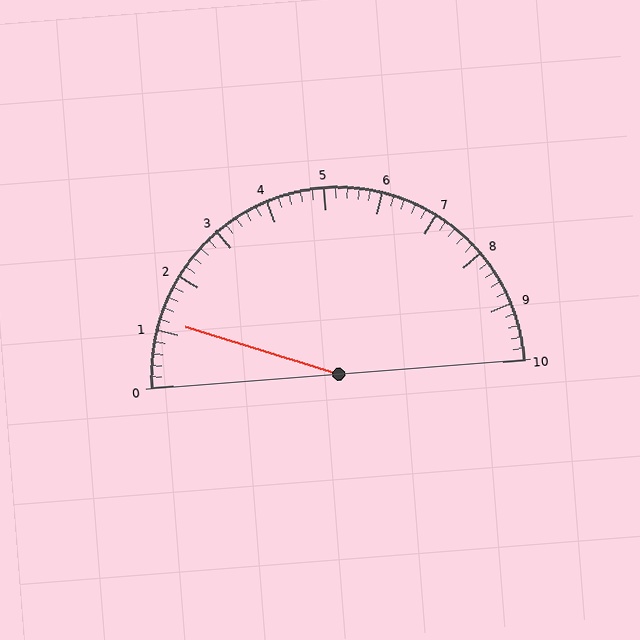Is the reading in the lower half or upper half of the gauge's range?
The reading is in the lower half of the range (0 to 10).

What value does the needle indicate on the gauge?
The needle indicates approximately 1.2.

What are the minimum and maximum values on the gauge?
The gauge ranges from 0 to 10.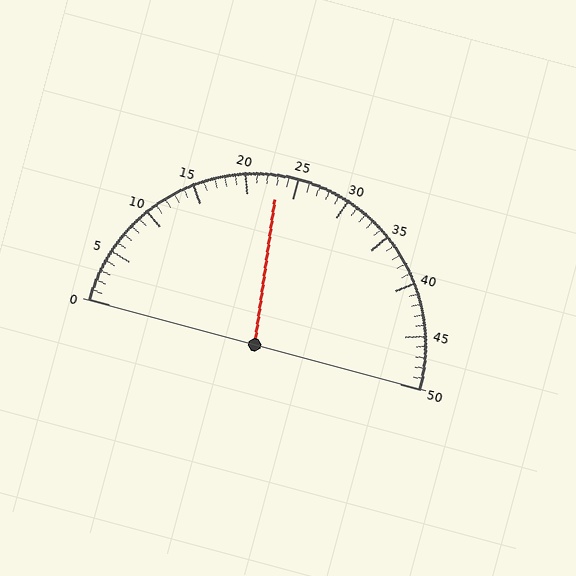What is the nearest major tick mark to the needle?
The nearest major tick mark is 25.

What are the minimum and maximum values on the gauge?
The gauge ranges from 0 to 50.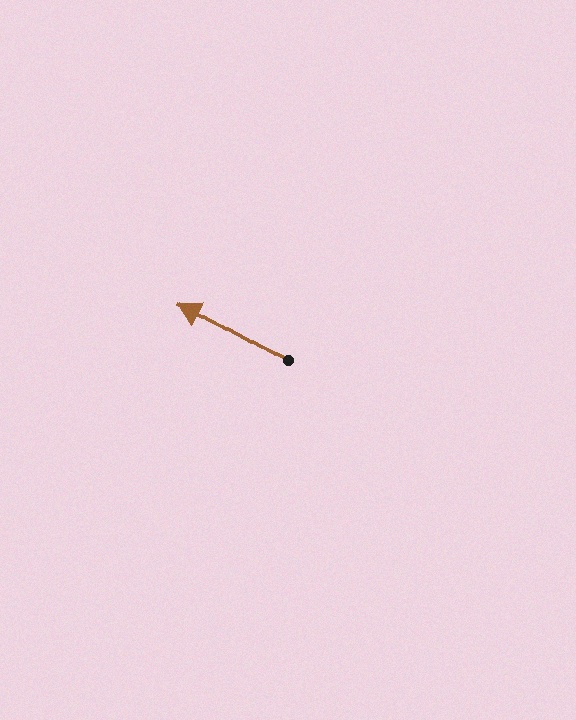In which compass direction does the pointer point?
Northwest.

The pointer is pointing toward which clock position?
Roughly 10 o'clock.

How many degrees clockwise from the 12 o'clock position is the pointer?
Approximately 299 degrees.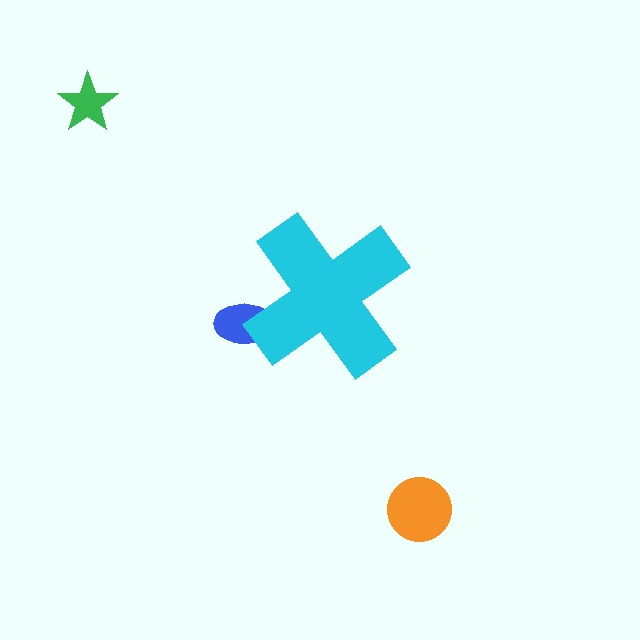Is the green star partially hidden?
No, the green star is fully visible.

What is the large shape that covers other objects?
A cyan cross.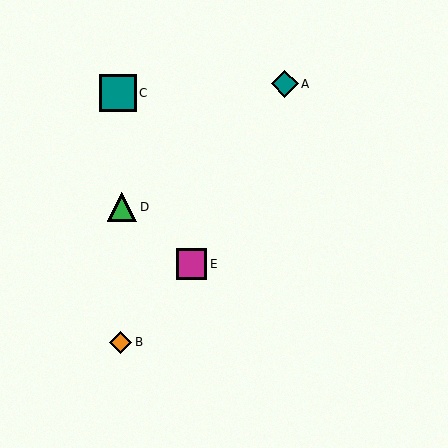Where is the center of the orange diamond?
The center of the orange diamond is at (120, 342).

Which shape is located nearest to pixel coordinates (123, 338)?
The orange diamond (labeled B) at (120, 342) is nearest to that location.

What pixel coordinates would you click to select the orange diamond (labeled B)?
Click at (120, 342) to select the orange diamond B.